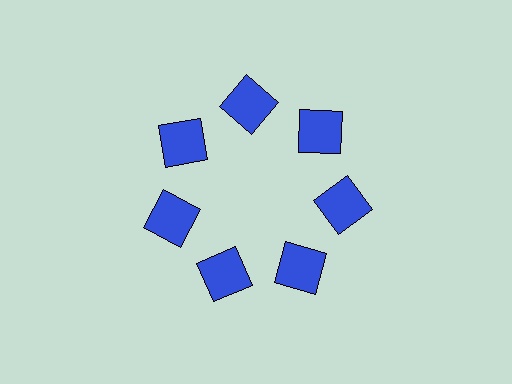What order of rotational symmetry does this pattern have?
This pattern has 7-fold rotational symmetry.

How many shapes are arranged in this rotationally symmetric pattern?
There are 7 shapes, arranged in 7 groups of 1.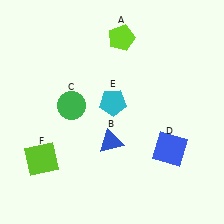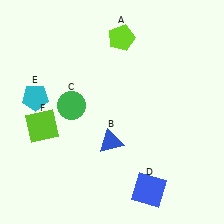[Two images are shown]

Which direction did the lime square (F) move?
The lime square (F) moved up.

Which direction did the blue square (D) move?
The blue square (D) moved down.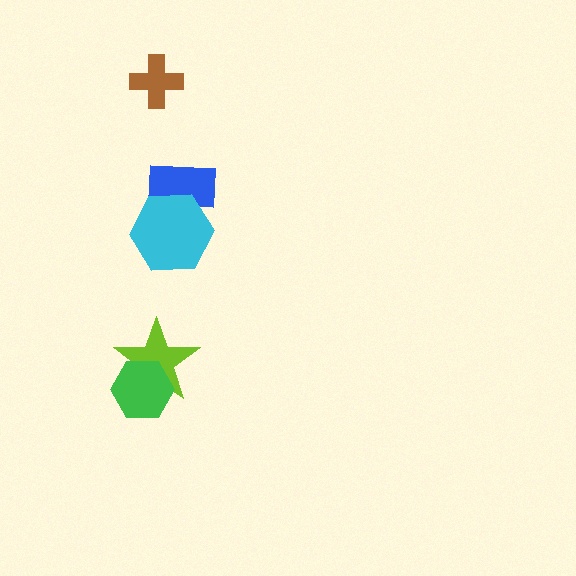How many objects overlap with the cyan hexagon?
1 object overlaps with the cyan hexagon.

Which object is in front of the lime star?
The green hexagon is in front of the lime star.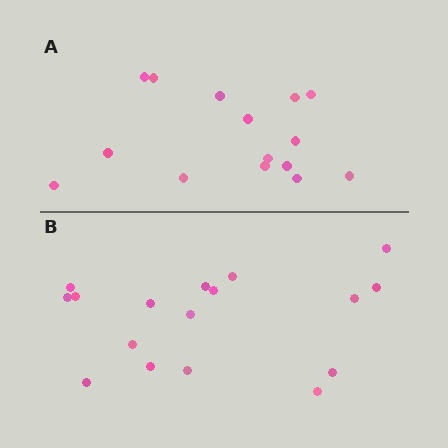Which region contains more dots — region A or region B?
Region B (the bottom region) has more dots.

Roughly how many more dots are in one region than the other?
Region B has just a few more — roughly 2 or 3 more dots than region A.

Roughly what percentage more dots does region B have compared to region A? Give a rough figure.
About 15% more.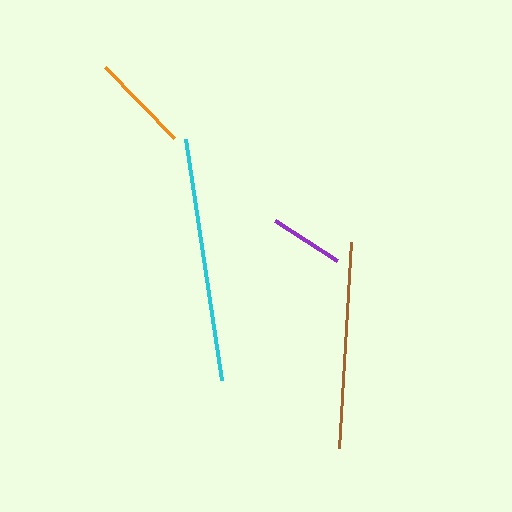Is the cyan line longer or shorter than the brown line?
The cyan line is longer than the brown line.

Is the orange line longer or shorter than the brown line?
The brown line is longer than the orange line.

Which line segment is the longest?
The cyan line is the longest at approximately 244 pixels.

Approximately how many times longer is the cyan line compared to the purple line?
The cyan line is approximately 3.3 times the length of the purple line.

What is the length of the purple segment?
The purple segment is approximately 74 pixels long.